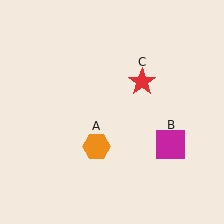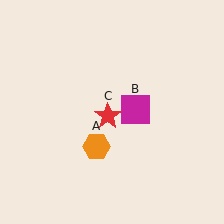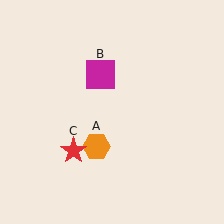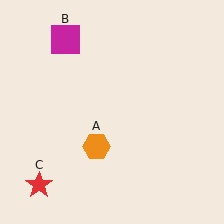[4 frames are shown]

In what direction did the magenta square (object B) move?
The magenta square (object B) moved up and to the left.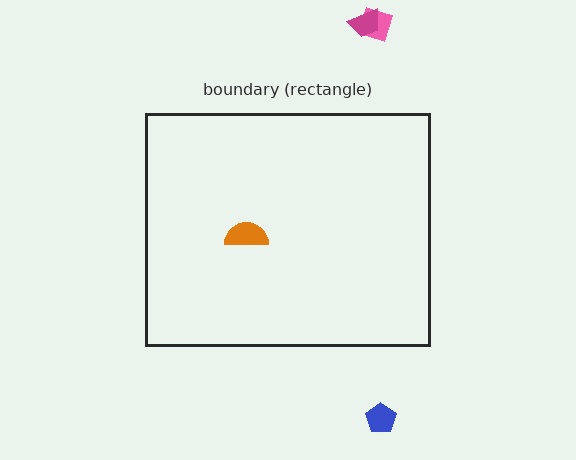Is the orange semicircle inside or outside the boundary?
Inside.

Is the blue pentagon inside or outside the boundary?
Outside.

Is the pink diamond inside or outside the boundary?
Outside.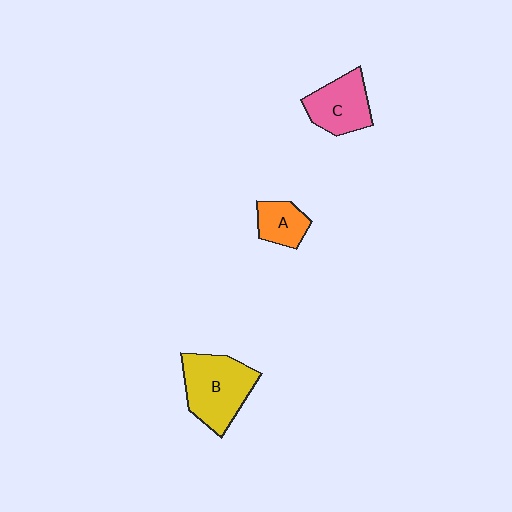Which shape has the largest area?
Shape B (yellow).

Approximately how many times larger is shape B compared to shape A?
Approximately 2.1 times.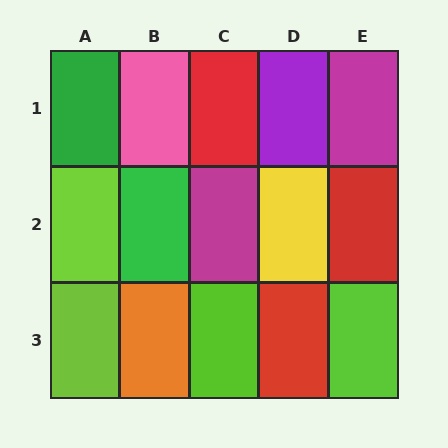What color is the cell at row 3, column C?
Lime.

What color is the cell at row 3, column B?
Orange.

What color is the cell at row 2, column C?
Magenta.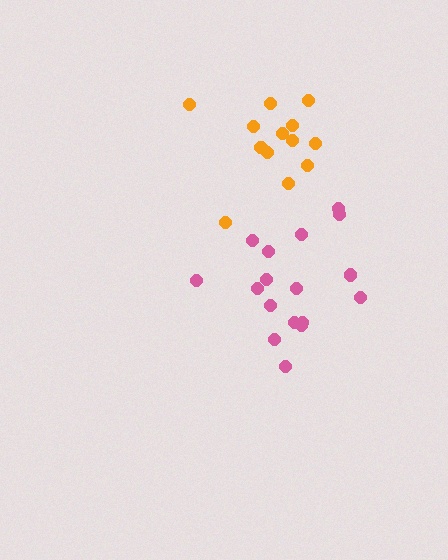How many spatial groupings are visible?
There are 2 spatial groupings.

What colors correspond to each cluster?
The clusters are colored: orange, pink.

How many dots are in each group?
Group 1: 13 dots, Group 2: 17 dots (30 total).